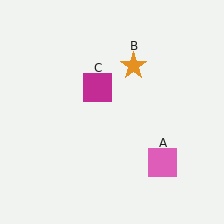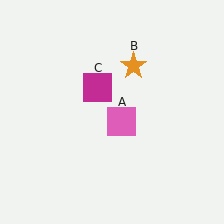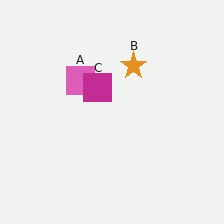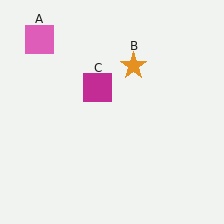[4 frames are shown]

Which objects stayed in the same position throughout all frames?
Orange star (object B) and magenta square (object C) remained stationary.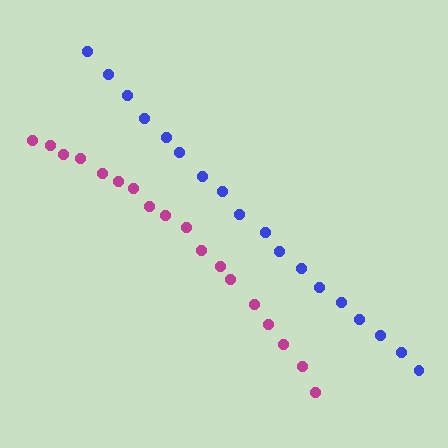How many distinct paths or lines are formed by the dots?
There are 2 distinct paths.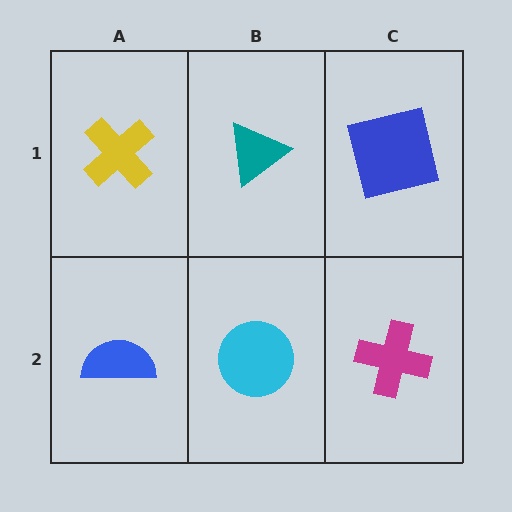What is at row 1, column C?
A blue square.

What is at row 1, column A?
A yellow cross.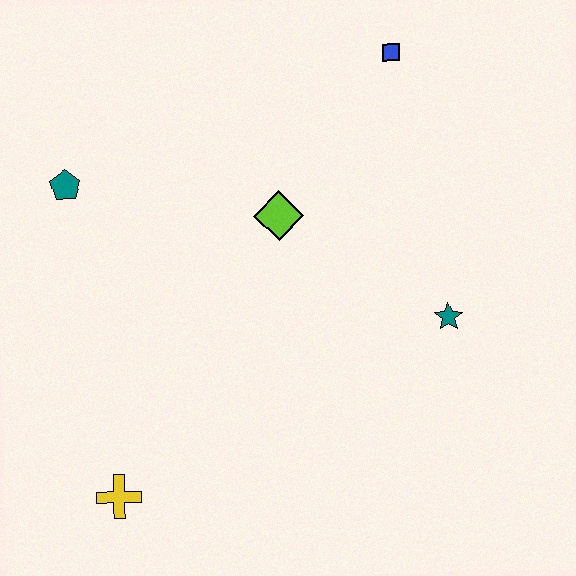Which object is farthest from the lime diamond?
The yellow cross is farthest from the lime diamond.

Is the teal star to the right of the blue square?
Yes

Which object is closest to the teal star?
The lime diamond is closest to the teal star.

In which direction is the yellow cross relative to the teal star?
The yellow cross is to the left of the teal star.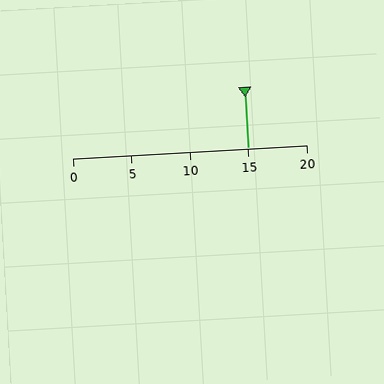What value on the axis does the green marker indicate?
The marker indicates approximately 15.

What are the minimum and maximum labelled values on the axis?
The axis runs from 0 to 20.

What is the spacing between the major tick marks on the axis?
The major ticks are spaced 5 apart.